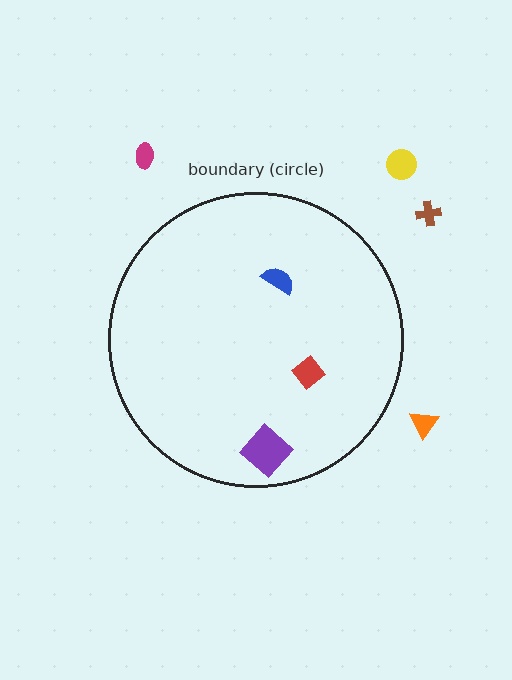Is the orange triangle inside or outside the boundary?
Outside.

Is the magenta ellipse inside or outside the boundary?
Outside.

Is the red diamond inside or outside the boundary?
Inside.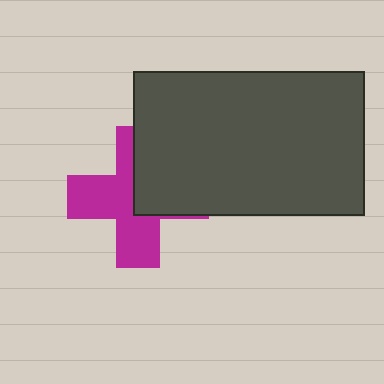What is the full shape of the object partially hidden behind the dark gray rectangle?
The partially hidden object is a magenta cross.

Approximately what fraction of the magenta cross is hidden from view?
Roughly 41% of the magenta cross is hidden behind the dark gray rectangle.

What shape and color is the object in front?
The object in front is a dark gray rectangle.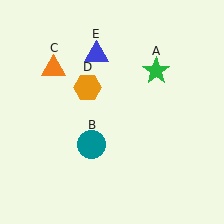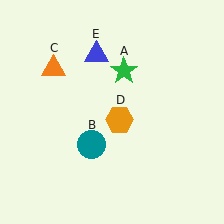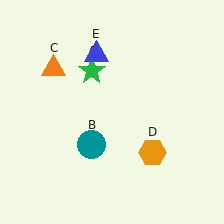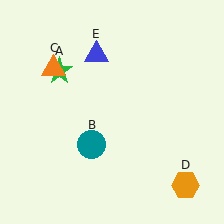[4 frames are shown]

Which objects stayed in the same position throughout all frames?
Teal circle (object B) and orange triangle (object C) and blue triangle (object E) remained stationary.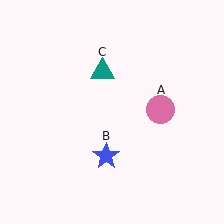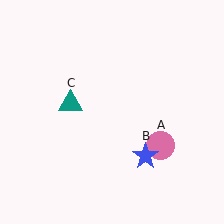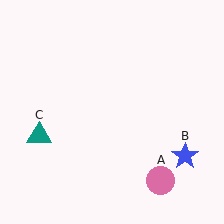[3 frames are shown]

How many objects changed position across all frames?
3 objects changed position: pink circle (object A), blue star (object B), teal triangle (object C).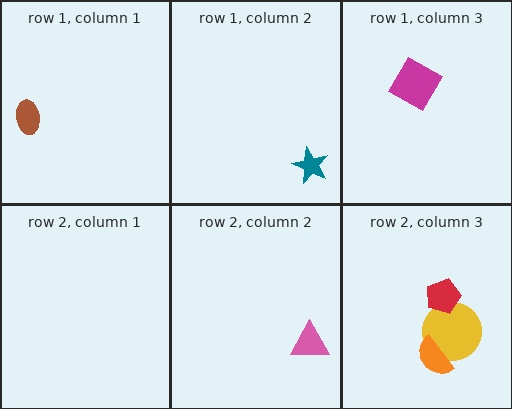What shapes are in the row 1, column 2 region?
The teal star.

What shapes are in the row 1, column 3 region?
The magenta square.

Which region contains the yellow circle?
The row 2, column 3 region.